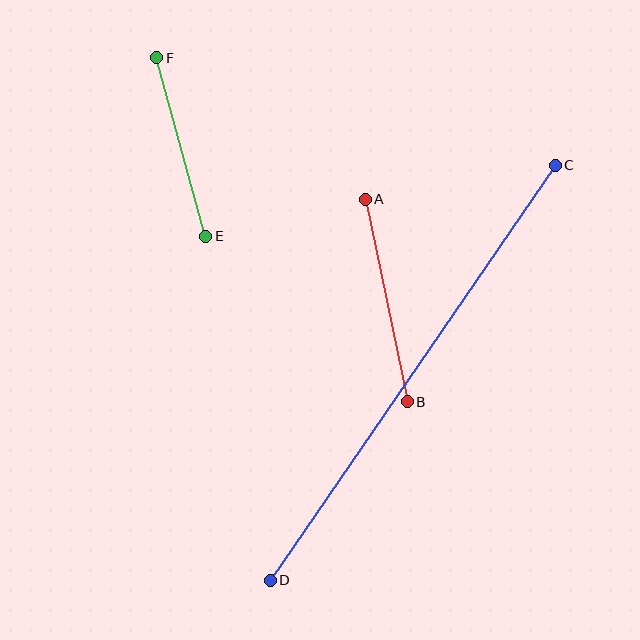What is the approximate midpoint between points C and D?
The midpoint is at approximately (413, 373) pixels.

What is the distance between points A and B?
The distance is approximately 207 pixels.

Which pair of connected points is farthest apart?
Points C and D are farthest apart.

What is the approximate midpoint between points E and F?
The midpoint is at approximately (181, 147) pixels.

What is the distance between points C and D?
The distance is approximately 504 pixels.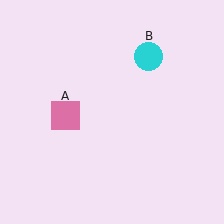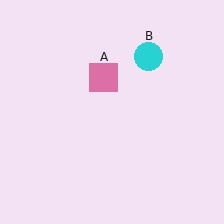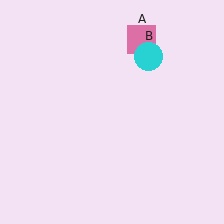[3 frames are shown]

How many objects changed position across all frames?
1 object changed position: pink square (object A).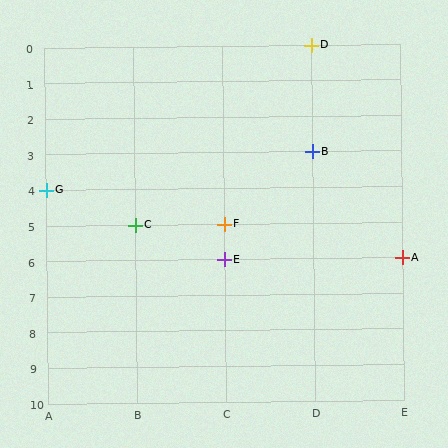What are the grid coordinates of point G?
Point G is at grid coordinates (A, 4).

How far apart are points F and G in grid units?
Points F and G are 2 columns and 1 row apart (about 2.2 grid units diagonally).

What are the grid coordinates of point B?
Point B is at grid coordinates (D, 3).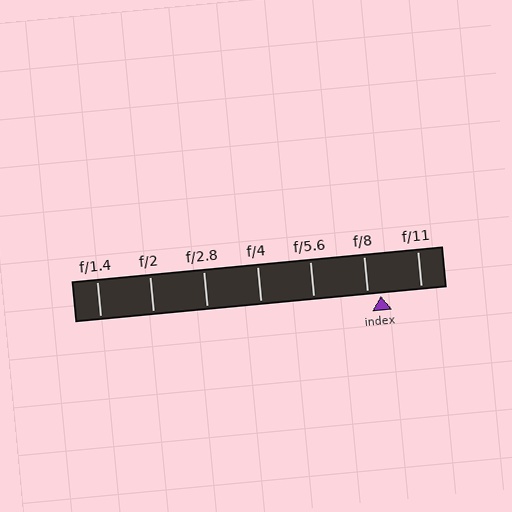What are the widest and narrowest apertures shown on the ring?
The widest aperture shown is f/1.4 and the narrowest is f/11.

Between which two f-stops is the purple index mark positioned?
The index mark is between f/8 and f/11.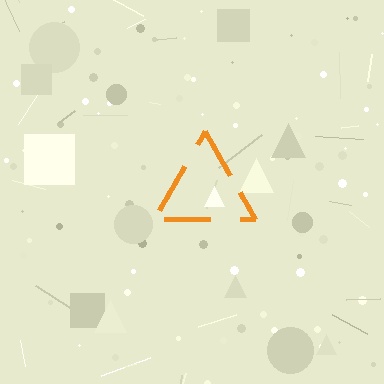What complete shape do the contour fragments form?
The contour fragments form a triangle.